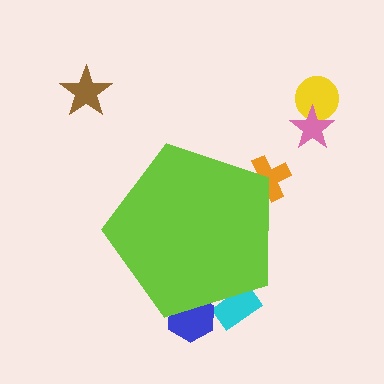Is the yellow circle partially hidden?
No, the yellow circle is fully visible.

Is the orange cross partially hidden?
Yes, the orange cross is partially hidden behind the lime pentagon.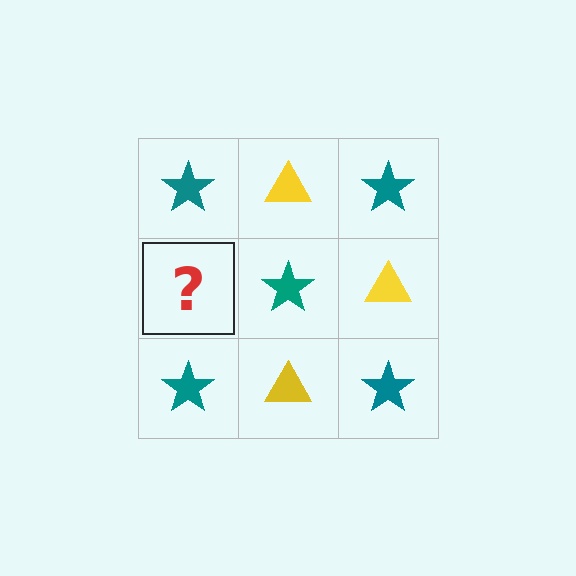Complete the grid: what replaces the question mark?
The question mark should be replaced with a yellow triangle.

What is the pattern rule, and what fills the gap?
The rule is that it alternates teal star and yellow triangle in a checkerboard pattern. The gap should be filled with a yellow triangle.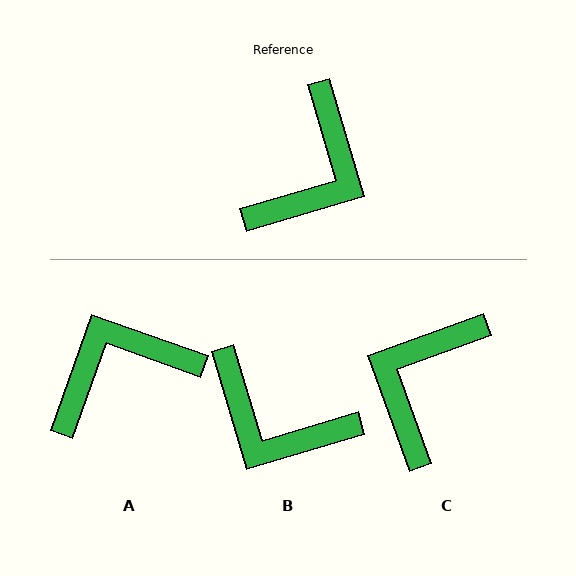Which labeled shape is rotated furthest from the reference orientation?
C, about 177 degrees away.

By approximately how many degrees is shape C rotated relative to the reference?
Approximately 177 degrees clockwise.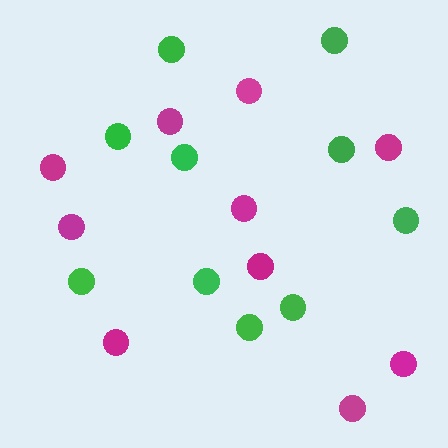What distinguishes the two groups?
There are 2 groups: one group of magenta circles (10) and one group of green circles (10).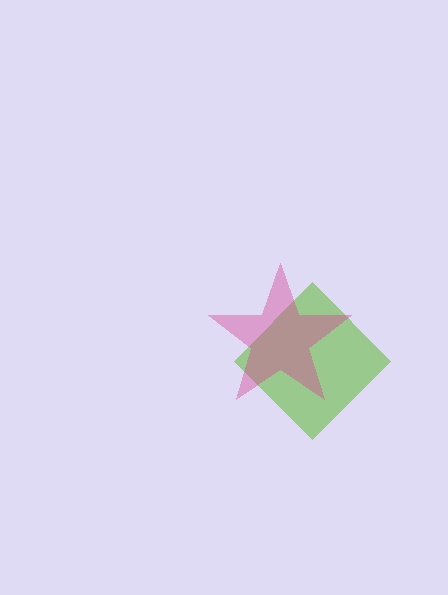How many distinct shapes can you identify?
There are 2 distinct shapes: a lime diamond, a magenta star.